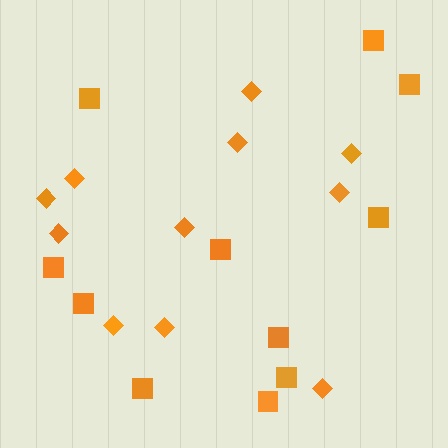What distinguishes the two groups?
There are 2 groups: one group of squares (11) and one group of diamonds (11).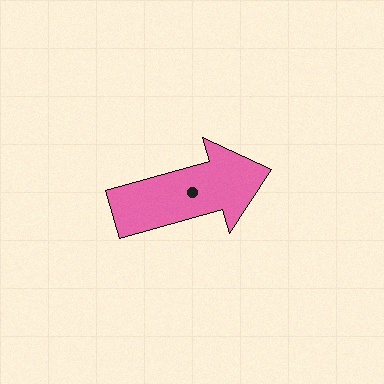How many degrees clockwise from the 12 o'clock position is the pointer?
Approximately 74 degrees.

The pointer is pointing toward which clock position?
Roughly 2 o'clock.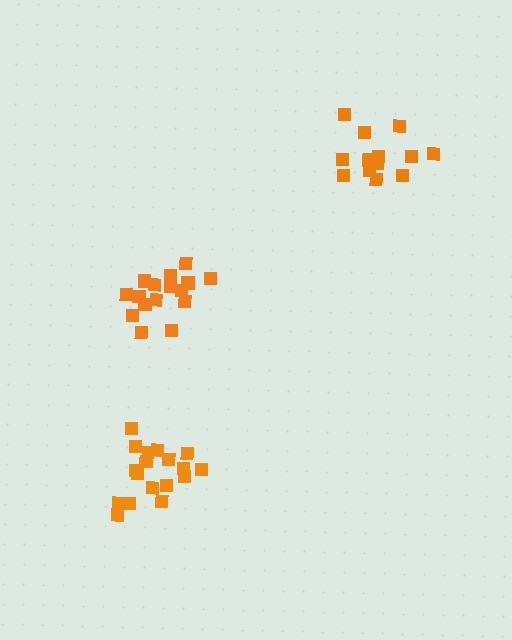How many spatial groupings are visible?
There are 3 spatial groupings.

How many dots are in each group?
Group 1: 17 dots, Group 2: 15 dots, Group 3: 18 dots (50 total).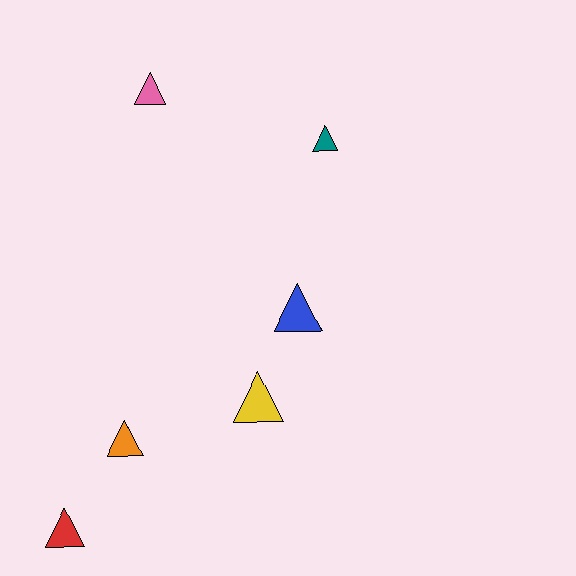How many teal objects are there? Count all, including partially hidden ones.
There is 1 teal object.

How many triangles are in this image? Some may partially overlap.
There are 6 triangles.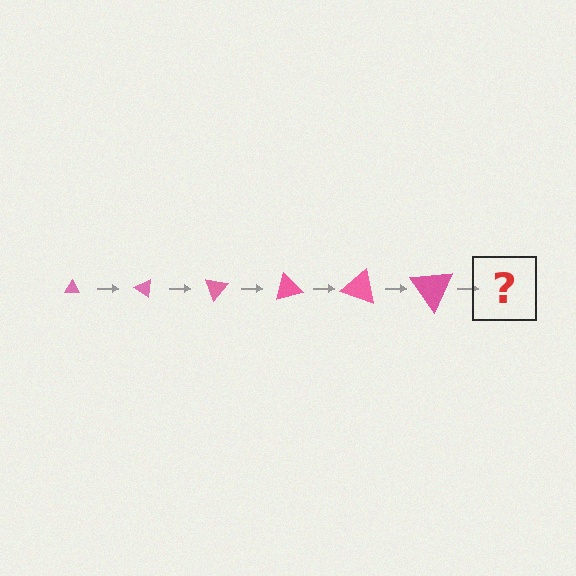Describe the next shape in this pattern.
It should be a triangle, larger than the previous one and rotated 210 degrees from the start.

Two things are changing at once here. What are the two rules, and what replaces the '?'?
The two rules are that the triangle grows larger each step and it rotates 35 degrees each step. The '?' should be a triangle, larger than the previous one and rotated 210 degrees from the start.